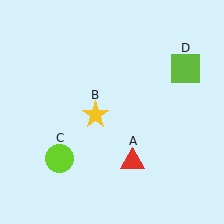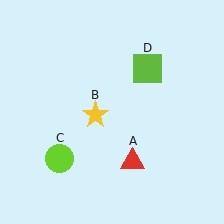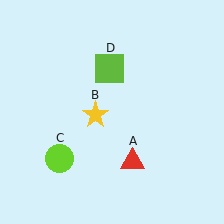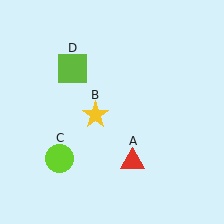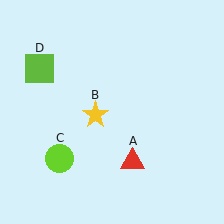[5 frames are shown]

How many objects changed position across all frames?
1 object changed position: lime square (object D).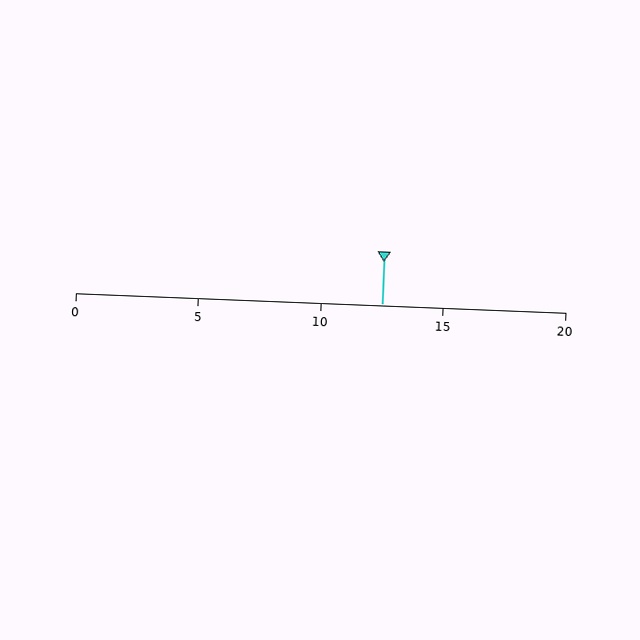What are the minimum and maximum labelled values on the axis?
The axis runs from 0 to 20.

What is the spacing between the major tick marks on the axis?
The major ticks are spaced 5 apart.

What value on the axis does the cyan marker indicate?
The marker indicates approximately 12.5.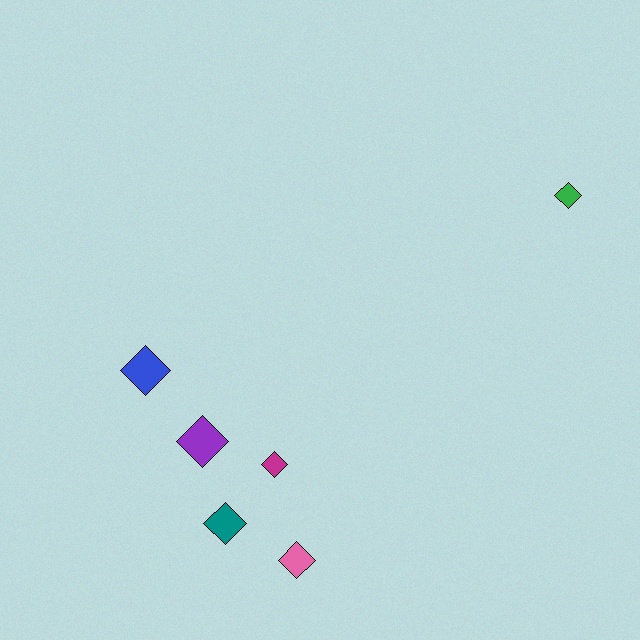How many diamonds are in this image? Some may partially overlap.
There are 6 diamonds.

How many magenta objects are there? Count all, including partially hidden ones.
There is 1 magenta object.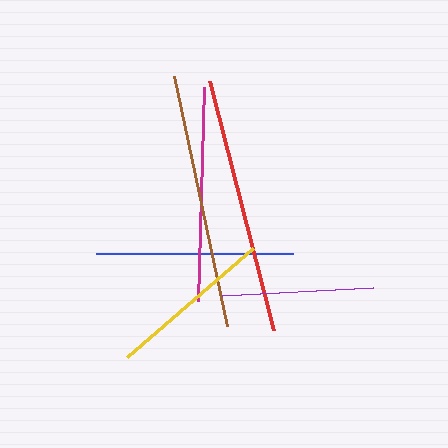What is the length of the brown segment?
The brown segment is approximately 256 pixels long.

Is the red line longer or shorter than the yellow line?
The red line is longer than the yellow line.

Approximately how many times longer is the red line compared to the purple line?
The red line is approximately 1.7 times the length of the purple line.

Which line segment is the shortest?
The purple line is the shortest at approximately 151 pixels.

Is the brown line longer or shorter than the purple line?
The brown line is longer than the purple line.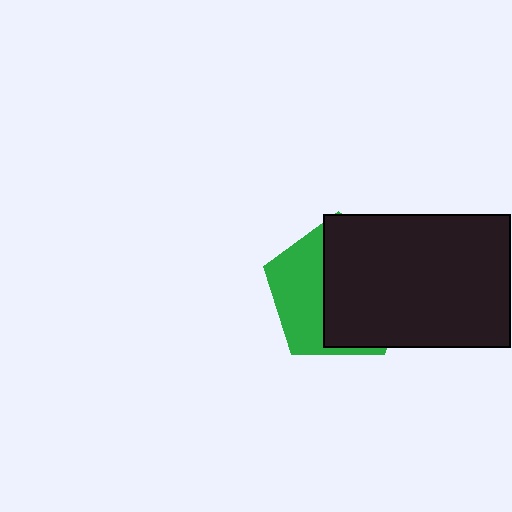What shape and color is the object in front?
The object in front is a black rectangle.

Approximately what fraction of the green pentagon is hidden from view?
Roughly 60% of the green pentagon is hidden behind the black rectangle.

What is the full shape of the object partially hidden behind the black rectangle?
The partially hidden object is a green pentagon.